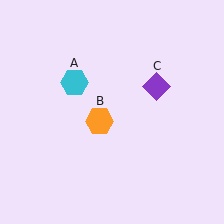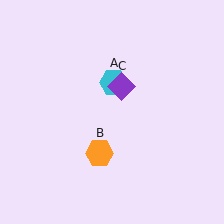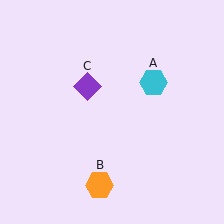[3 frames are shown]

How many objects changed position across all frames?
3 objects changed position: cyan hexagon (object A), orange hexagon (object B), purple diamond (object C).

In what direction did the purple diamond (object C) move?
The purple diamond (object C) moved left.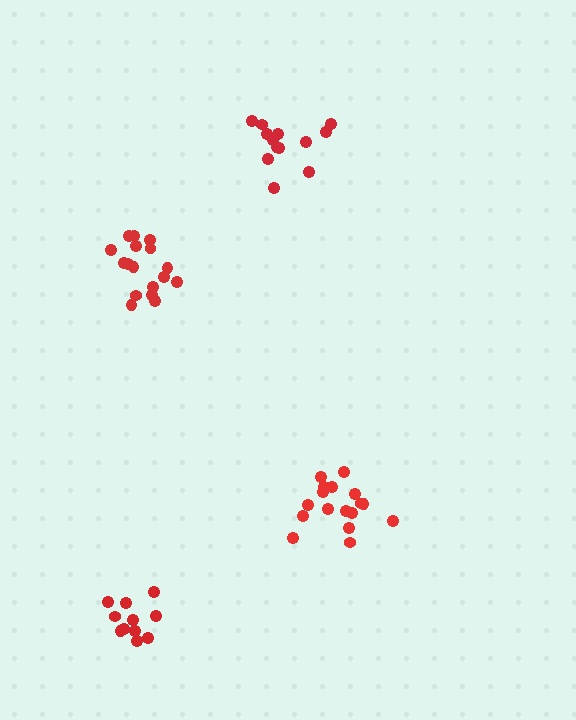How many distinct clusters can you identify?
There are 4 distinct clusters.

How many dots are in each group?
Group 1: 17 dots, Group 2: 17 dots, Group 3: 11 dots, Group 4: 13 dots (58 total).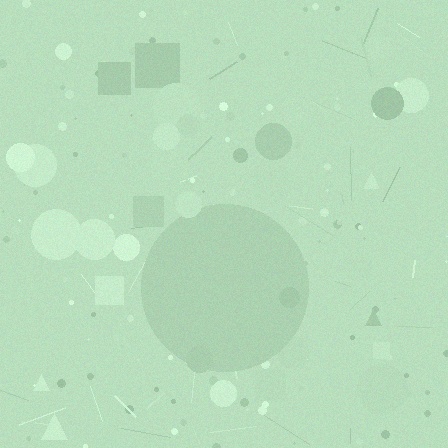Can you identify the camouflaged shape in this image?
The camouflaged shape is a circle.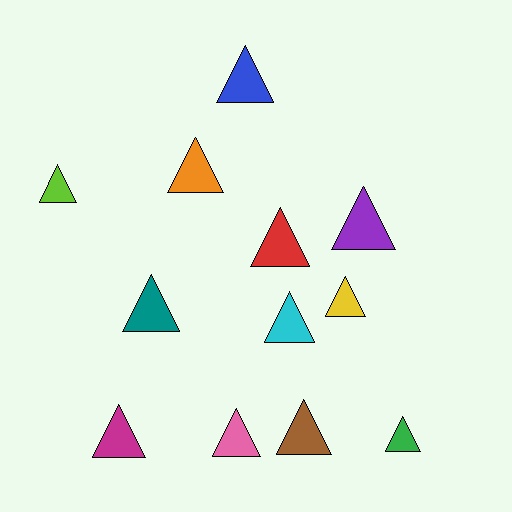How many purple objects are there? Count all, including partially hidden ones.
There is 1 purple object.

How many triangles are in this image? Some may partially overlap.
There are 12 triangles.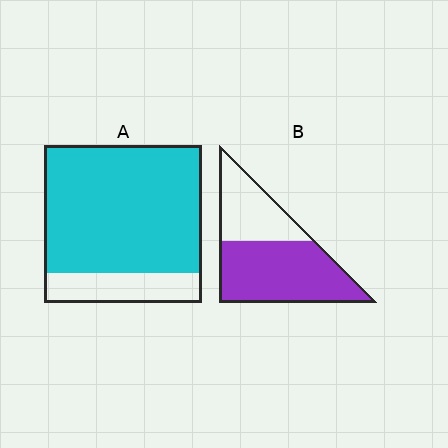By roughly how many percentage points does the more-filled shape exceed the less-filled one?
By roughly 20 percentage points (A over B).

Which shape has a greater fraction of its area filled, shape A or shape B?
Shape A.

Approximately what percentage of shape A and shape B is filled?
A is approximately 80% and B is approximately 65%.